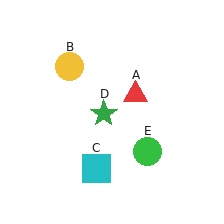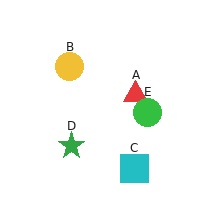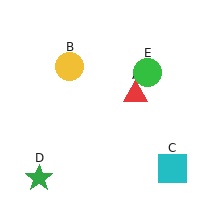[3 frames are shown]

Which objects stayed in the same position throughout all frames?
Red triangle (object A) and yellow circle (object B) remained stationary.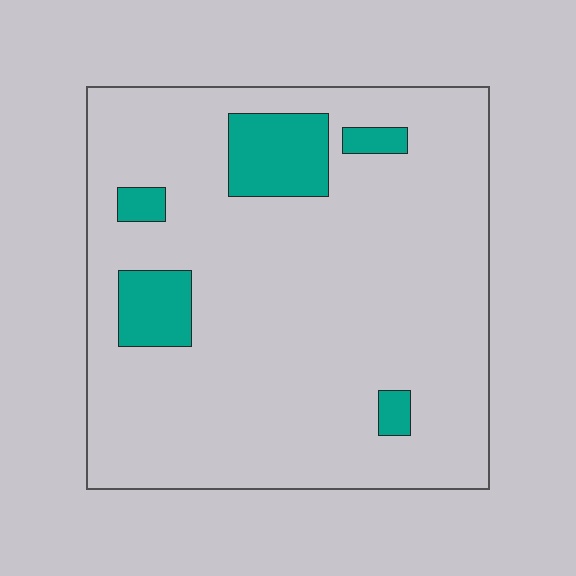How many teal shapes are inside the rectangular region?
5.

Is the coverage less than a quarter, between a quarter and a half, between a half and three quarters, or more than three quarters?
Less than a quarter.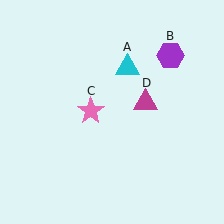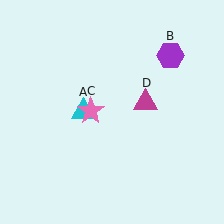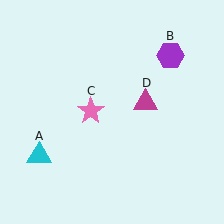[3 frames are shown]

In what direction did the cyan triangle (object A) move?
The cyan triangle (object A) moved down and to the left.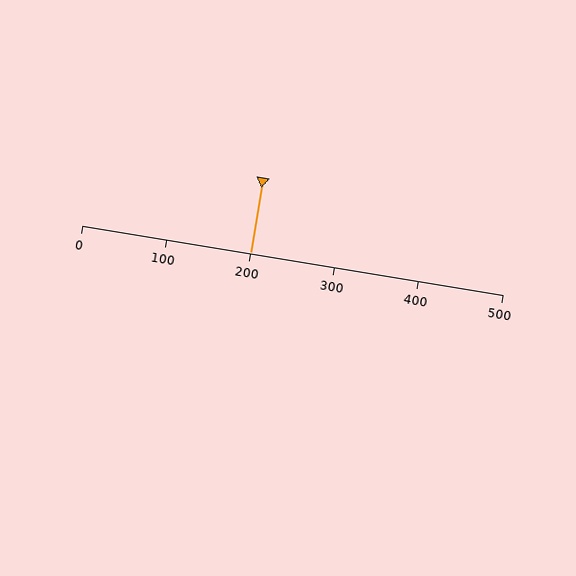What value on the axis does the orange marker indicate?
The marker indicates approximately 200.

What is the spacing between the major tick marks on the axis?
The major ticks are spaced 100 apart.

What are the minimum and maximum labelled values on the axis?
The axis runs from 0 to 500.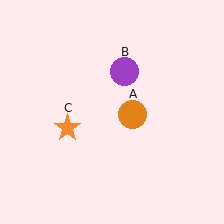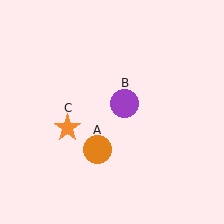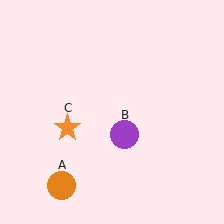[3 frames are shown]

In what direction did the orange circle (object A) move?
The orange circle (object A) moved down and to the left.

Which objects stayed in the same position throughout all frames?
Orange star (object C) remained stationary.